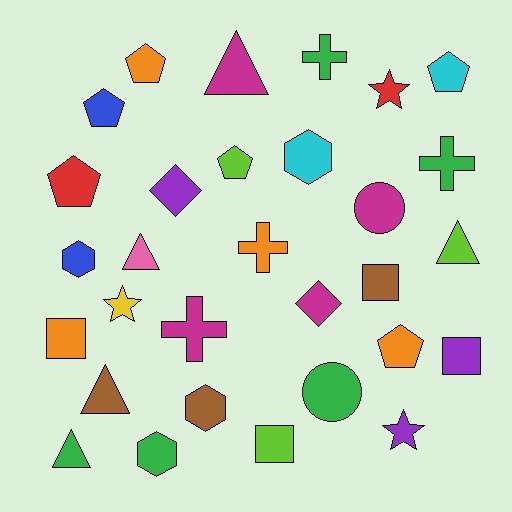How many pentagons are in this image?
There are 6 pentagons.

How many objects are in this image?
There are 30 objects.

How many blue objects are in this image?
There are 2 blue objects.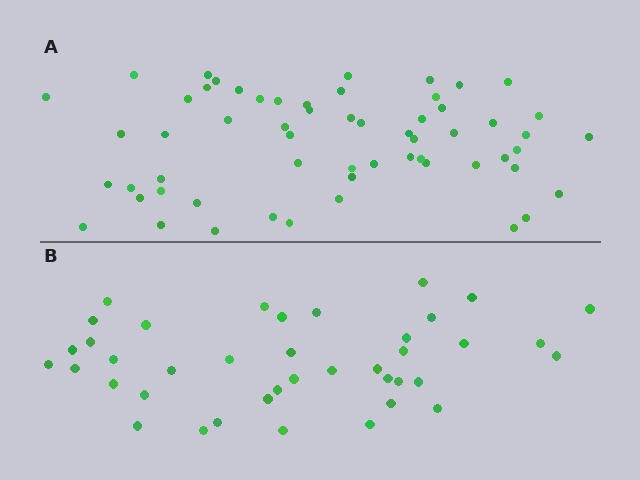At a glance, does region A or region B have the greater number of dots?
Region A (the top region) has more dots.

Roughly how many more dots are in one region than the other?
Region A has approximately 20 more dots than region B.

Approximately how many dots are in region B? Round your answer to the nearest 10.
About 40 dots.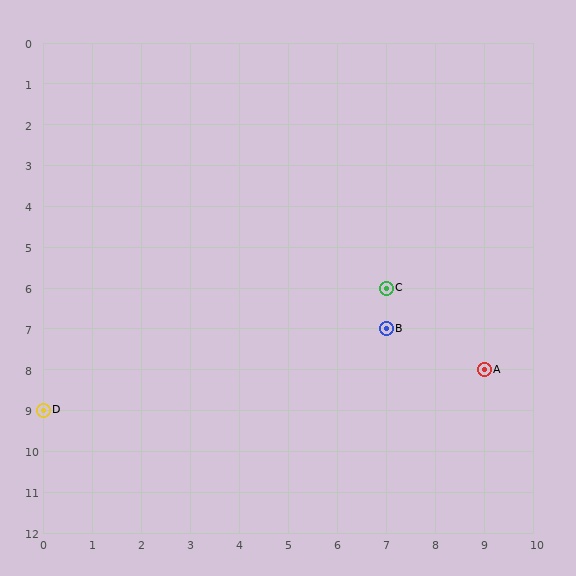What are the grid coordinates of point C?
Point C is at grid coordinates (7, 6).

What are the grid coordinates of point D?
Point D is at grid coordinates (0, 9).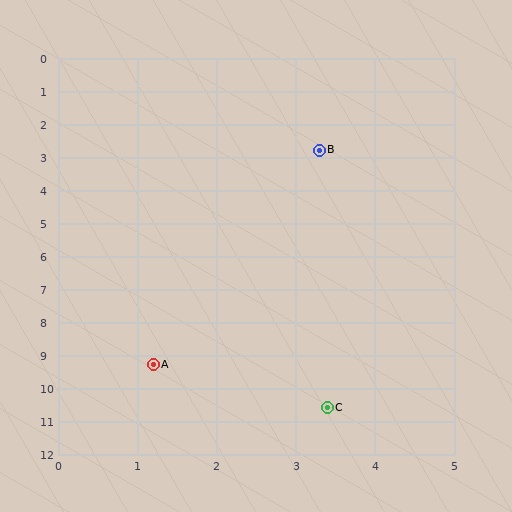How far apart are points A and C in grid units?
Points A and C are about 2.6 grid units apart.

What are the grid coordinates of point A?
Point A is at approximately (1.2, 9.3).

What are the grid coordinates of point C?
Point C is at approximately (3.4, 10.6).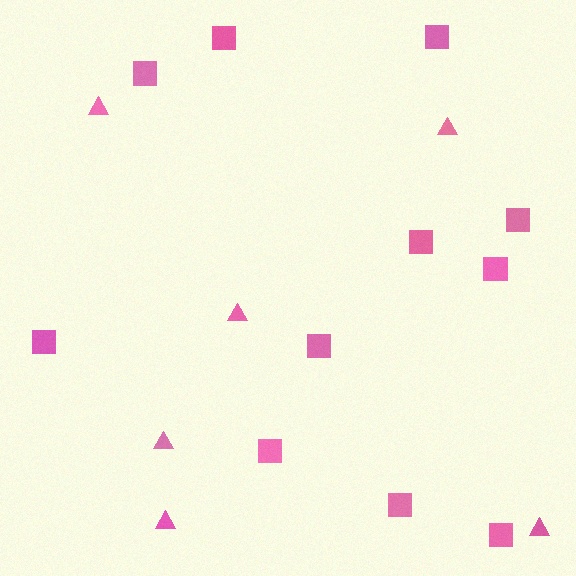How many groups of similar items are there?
There are 2 groups: one group of squares (11) and one group of triangles (6).